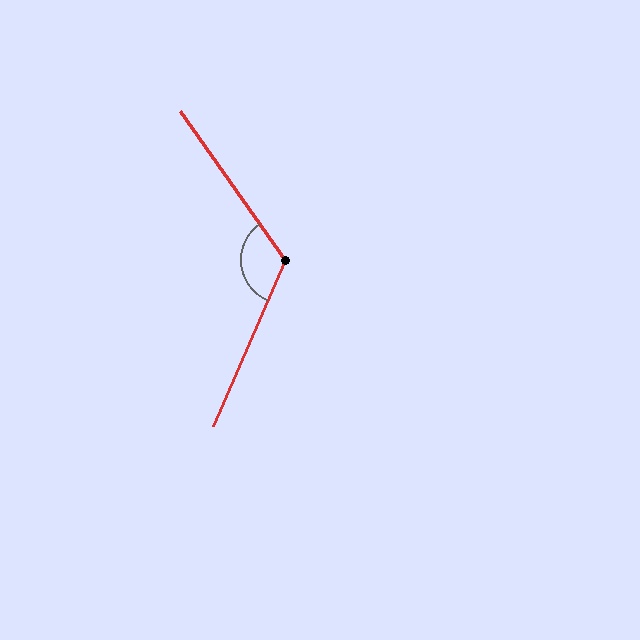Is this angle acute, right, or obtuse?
It is obtuse.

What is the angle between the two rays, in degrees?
Approximately 121 degrees.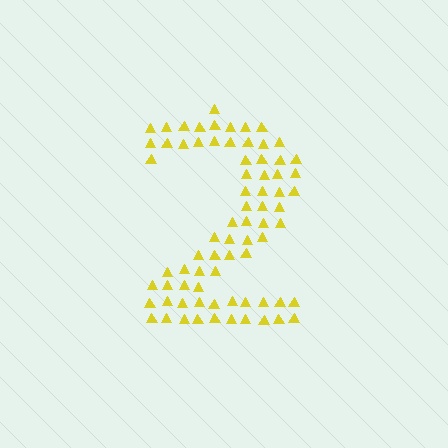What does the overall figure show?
The overall figure shows the digit 2.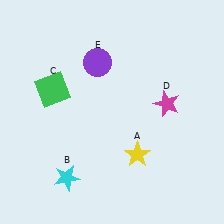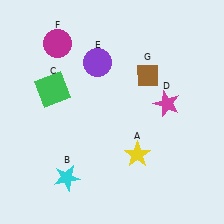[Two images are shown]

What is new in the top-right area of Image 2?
A brown diamond (G) was added in the top-right area of Image 2.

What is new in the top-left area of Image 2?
A magenta circle (F) was added in the top-left area of Image 2.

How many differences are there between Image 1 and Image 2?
There are 2 differences between the two images.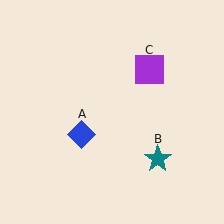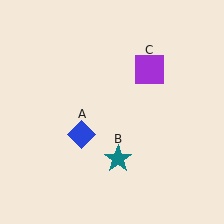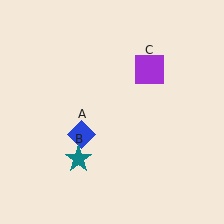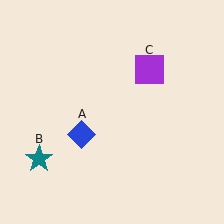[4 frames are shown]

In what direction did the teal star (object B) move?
The teal star (object B) moved left.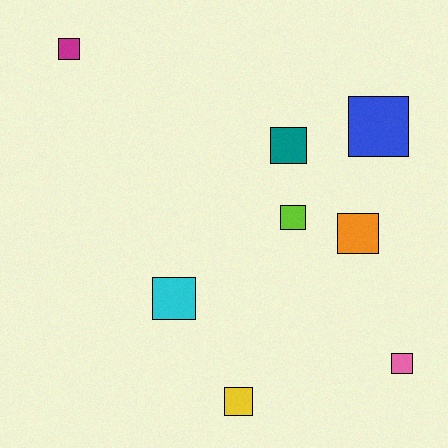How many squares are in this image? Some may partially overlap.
There are 8 squares.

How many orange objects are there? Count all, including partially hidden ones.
There is 1 orange object.